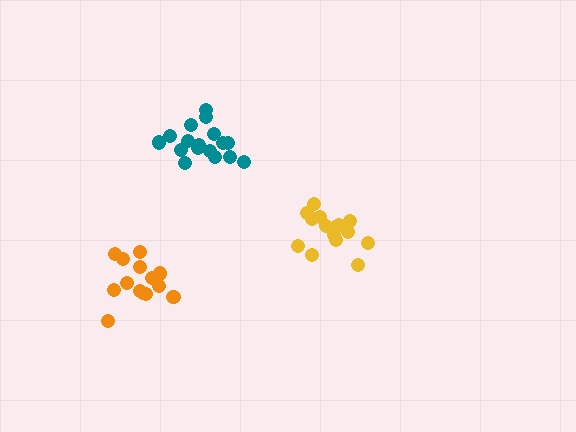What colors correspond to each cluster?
The clusters are colored: teal, yellow, orange.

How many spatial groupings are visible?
There are 3 spatial groupings.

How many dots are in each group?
Group 1: 17 dots, Group 2: 15 dots, Group 3: 14 dots (46 total).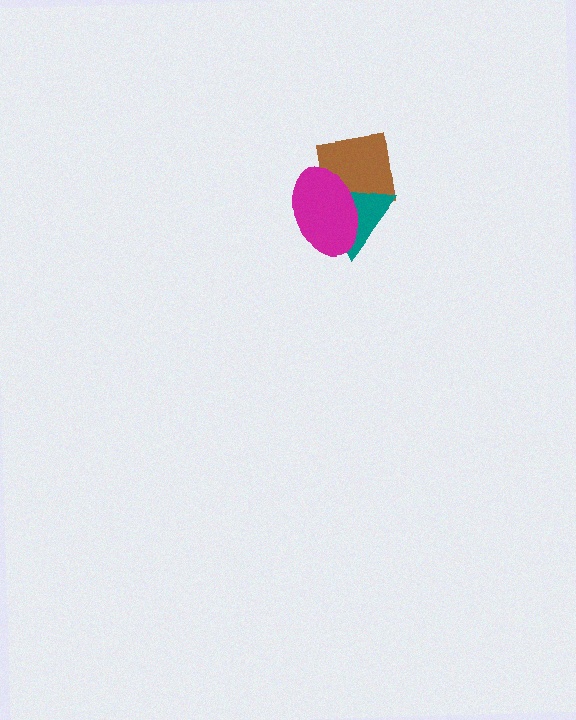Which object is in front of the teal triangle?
The magenta ellipse is in front of the teal triangle.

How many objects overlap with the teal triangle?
2 objects overlap with the teal triangle.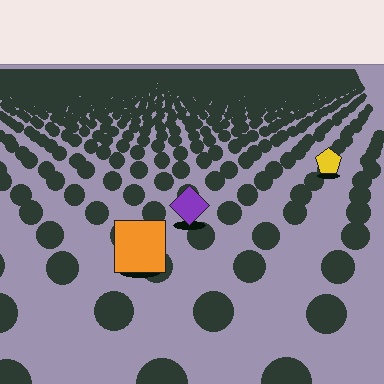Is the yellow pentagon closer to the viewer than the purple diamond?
No. The purple diamond is closer — you can tell from the texture gradient: the ground texture is coarser near it.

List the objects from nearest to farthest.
From nearest to farthest: the orange square, the purple diamond, the yellow pentagon.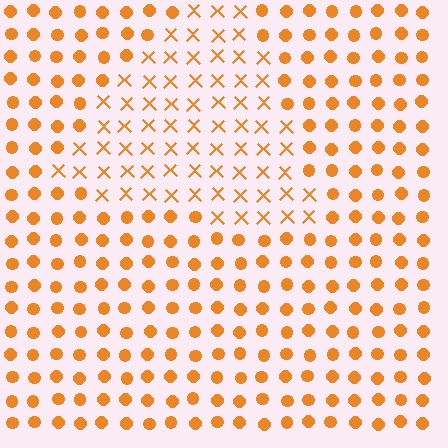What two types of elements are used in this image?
The image uses X marks inside the triangle region and circles outside it.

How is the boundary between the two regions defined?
The boundary is defined by a change in element shape: X marks inside vs. circles outside. All elements share the same color and spacing.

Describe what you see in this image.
The image is filled with small orange elements arranged in a uniform grid. A triangle-shaped region contains X marks, while the surrounding area contains circles. The boundary is defined purely by the change in element shape.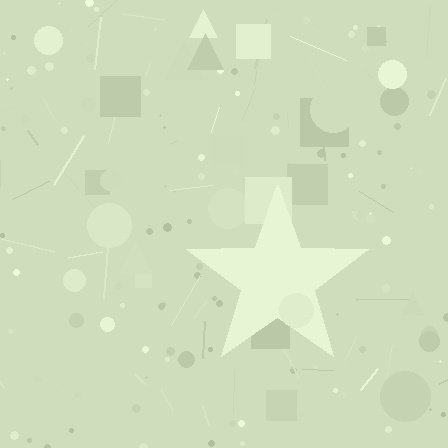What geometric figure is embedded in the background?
A star is embedded in the background.